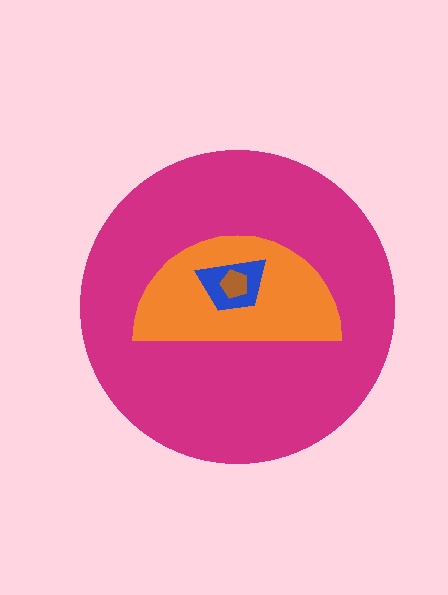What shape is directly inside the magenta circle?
The orange semicircle.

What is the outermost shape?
The magenta circle.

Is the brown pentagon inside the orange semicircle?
Yes.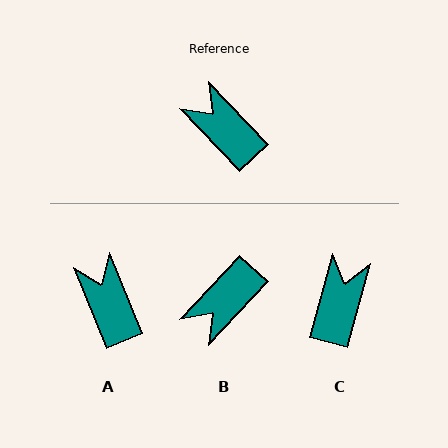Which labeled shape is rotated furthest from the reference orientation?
B, about 94 degrees away.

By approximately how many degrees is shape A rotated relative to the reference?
Approximately 21 degrees clockwise.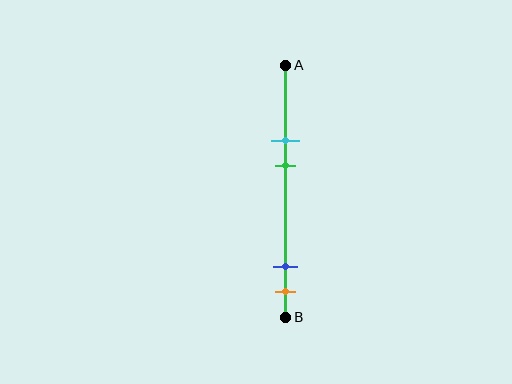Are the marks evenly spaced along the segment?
No, the marks are not evenly spaced.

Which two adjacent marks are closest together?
The blue and orange marks are the closest adjacent pair.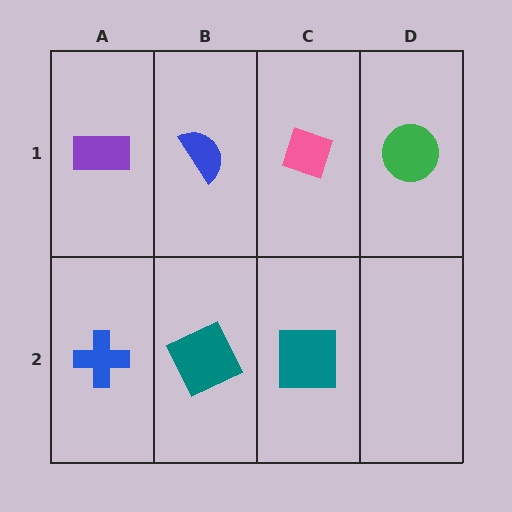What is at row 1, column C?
A pink diamond.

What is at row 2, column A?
A blue cross.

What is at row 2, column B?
A teal square.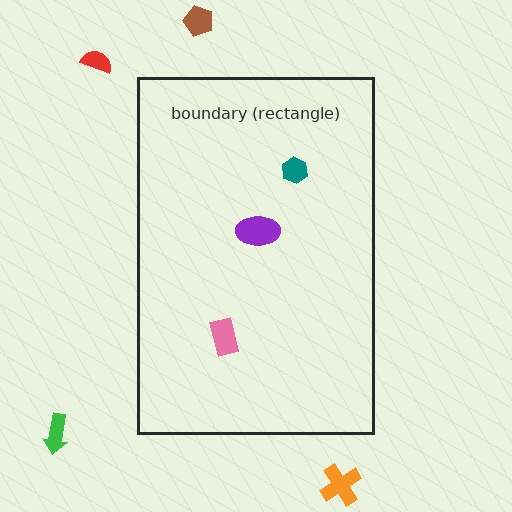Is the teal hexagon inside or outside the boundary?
Inside.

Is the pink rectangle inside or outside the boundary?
Inside.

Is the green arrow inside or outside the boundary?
Outside.